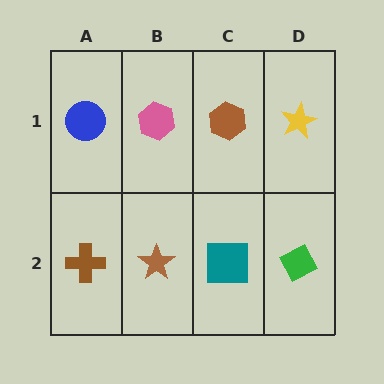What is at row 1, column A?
A blue circle.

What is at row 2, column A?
A brown cross.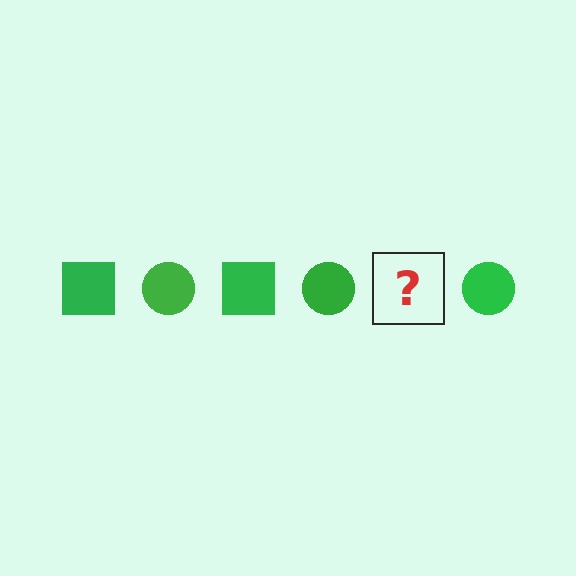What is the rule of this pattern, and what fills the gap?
The rule is that the pattern cycles through square, circle shapes in green. The gap should be filled with a green square.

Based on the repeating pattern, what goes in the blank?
The blank should be a green square.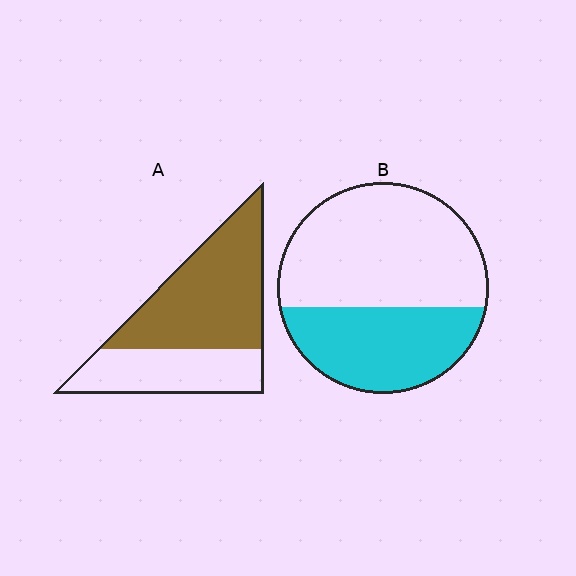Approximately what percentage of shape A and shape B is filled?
A is approximately 60% and B is approximately 40%.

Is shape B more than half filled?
No.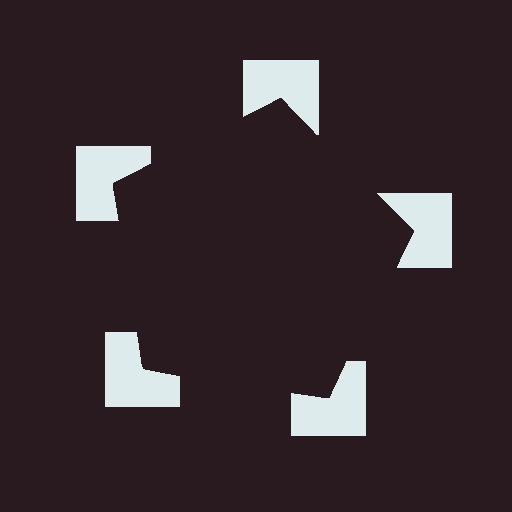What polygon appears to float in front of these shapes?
An illusory pentagon — its edges are inferred from the aligned wedge cuts in the notched squares, not physically drawn.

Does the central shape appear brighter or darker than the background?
It typically appears slightly darker than the background, even though no actual brightness change is drawn.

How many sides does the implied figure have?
5 sides.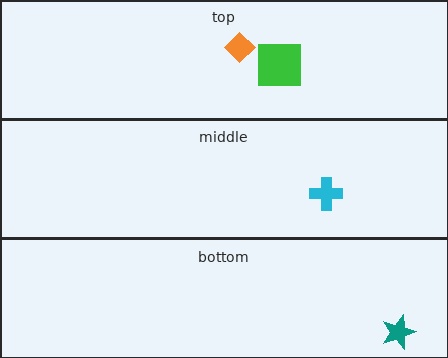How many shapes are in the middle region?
1.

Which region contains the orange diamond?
The top region.